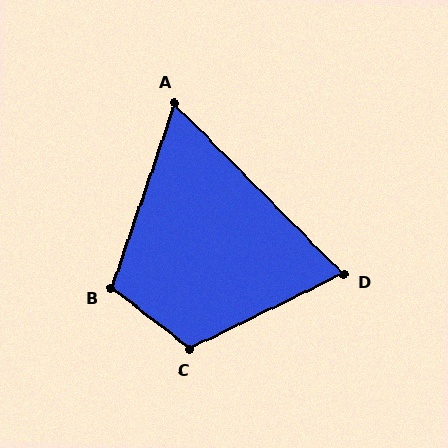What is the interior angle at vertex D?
Approximately 71 degrees (acute).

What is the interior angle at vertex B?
Approximately 109 degrees (obtuse).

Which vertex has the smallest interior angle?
A, at approximately 64 degrees.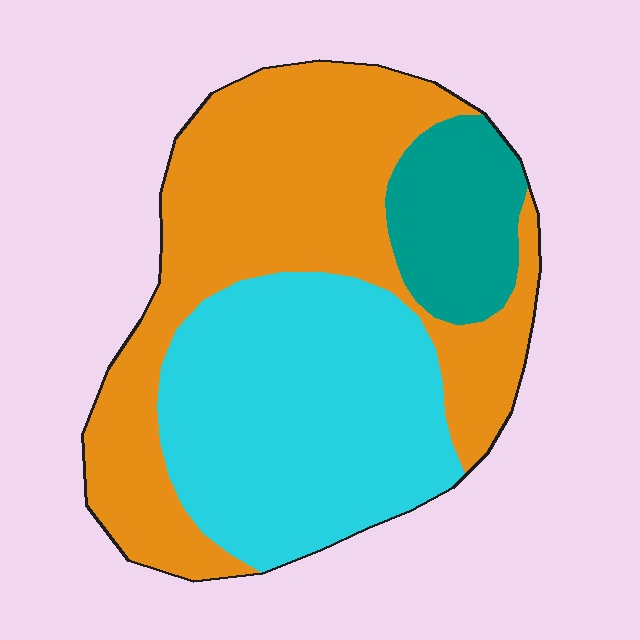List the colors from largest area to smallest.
From largest to smallest: orange, cyan, teal.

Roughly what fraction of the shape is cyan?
Cyan takes up about two fifths (2/5) of the shape.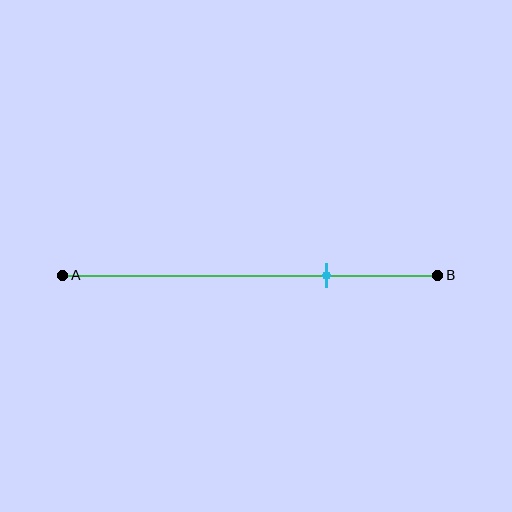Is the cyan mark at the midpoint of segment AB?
No, the mark is at about 70% from A, not at the 50% midpoint.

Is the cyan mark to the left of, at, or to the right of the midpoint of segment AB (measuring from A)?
The cyan mark is to the right of the midpoint of segment AB.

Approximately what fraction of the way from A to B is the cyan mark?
The cyan mark is approximately 70% of the way from A to B.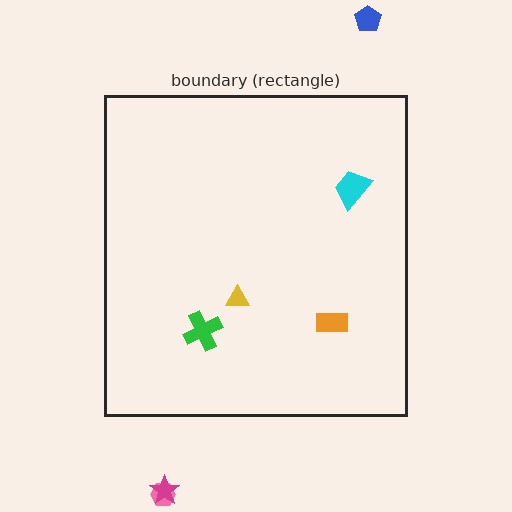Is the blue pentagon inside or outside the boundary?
Outside.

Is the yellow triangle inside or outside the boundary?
Inside.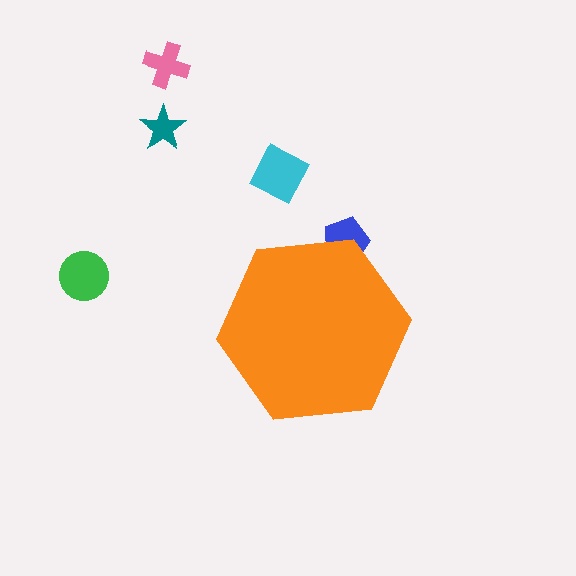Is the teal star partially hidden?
No, the teal star is fully visible.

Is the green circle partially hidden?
No, the green circle is fully visible.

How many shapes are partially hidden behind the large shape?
1 shape is partially hidden.